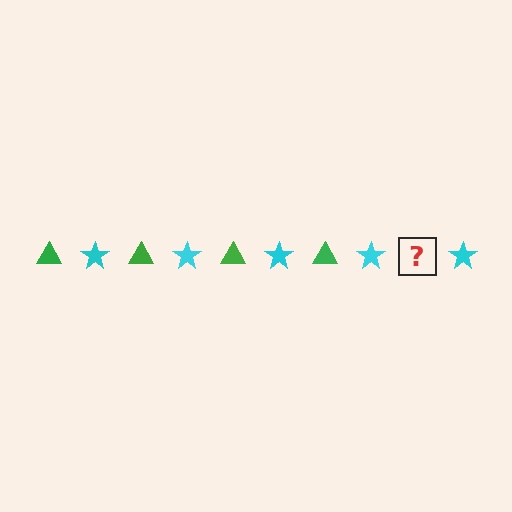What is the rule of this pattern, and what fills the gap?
The rule is that the pattern alternates between green triangle and cyan star. The gap should be filled with a green triangle.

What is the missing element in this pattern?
The missing element is a green triangle.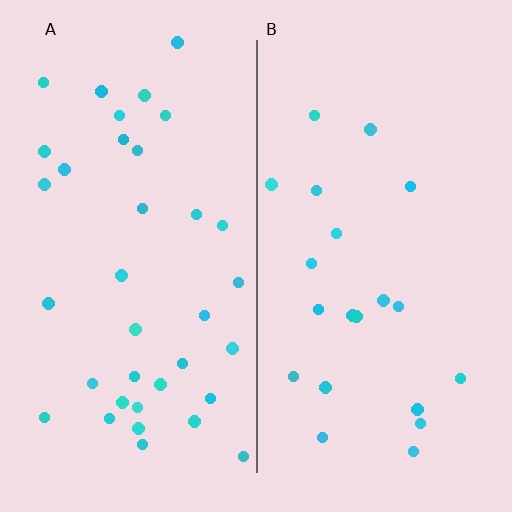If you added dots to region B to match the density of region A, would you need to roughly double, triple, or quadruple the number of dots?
Approximately double.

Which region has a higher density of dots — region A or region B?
A (the left).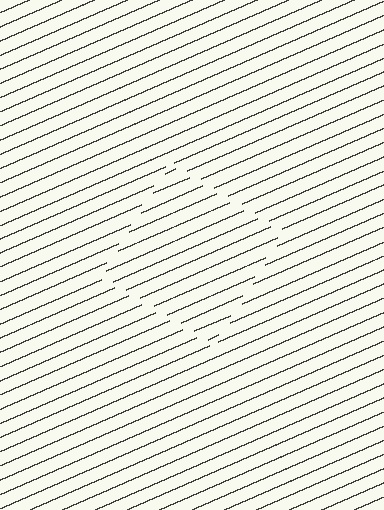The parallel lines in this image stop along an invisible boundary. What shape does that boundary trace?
An illusory square. The interior of the shape contains the same grating, shifted by half a period — the contour is defined by the phase discontinuity where line-ends from the inner and outer gratings abut.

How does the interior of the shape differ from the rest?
The interior of the shape contains the same grating, shifted by half a period — the contour is defined by the phase discontinuity where line-ends from the inner and outer gratings abut.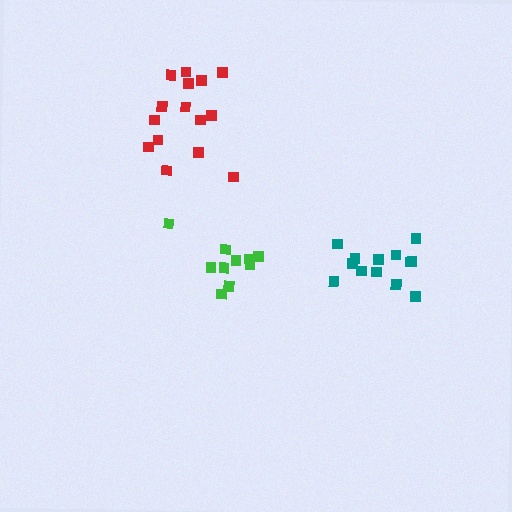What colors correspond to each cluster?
The clusters are colored: green, teal, red.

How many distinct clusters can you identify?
There are 3 distinct clusters.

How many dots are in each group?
Group 1: 10 dots, Group 2: 13 dots, Group 3: 15 dots (38 total).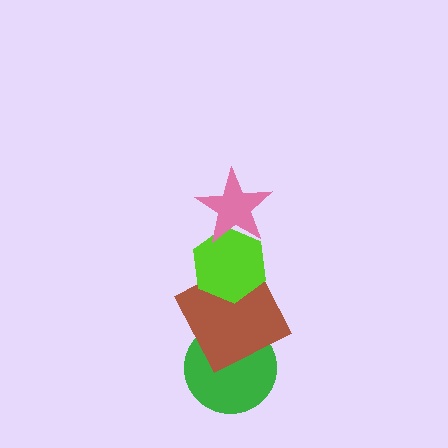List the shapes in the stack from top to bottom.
From top to bottom: the pink star, the lime hexagon, the brown square, the green circle.